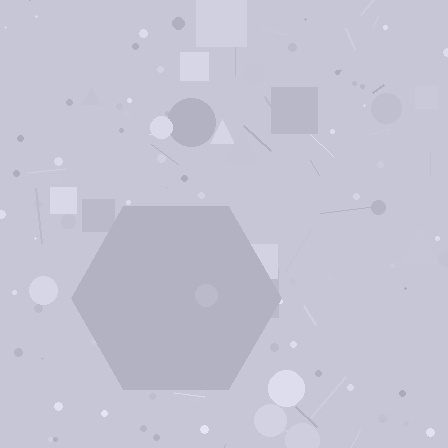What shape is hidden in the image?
A hexagon is hidden in the image.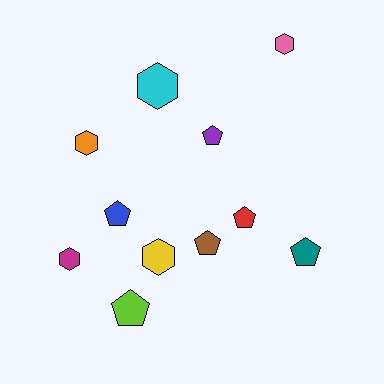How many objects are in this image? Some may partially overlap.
There are 11 objects.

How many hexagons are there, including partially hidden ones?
There are 5 hexagons.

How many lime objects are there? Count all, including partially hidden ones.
There is 1 lime object.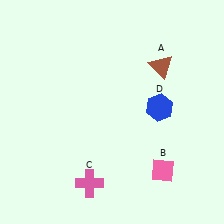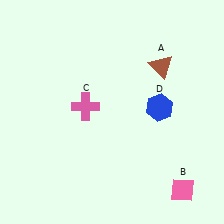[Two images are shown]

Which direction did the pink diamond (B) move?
The pink diamond (B) moved right.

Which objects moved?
The objects that moved are: the pink diamond (B), the pink cross (C).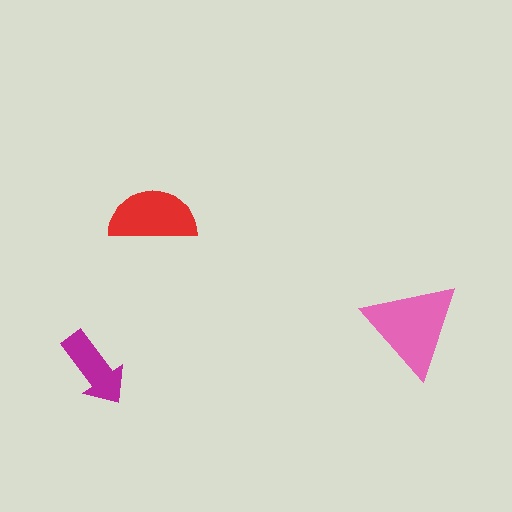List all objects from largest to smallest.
The pink triangle, the red semicircle, the magenta arrow.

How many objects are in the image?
There are 3 objects in the image.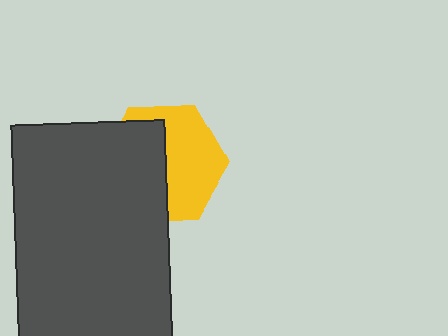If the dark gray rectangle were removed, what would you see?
You would see the complete yellow hexagon.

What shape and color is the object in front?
The object in front is a dark gray rectangle.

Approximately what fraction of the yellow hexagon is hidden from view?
Roughly 49% of the yellow hexagon is hidden behind the dark gray rectangle.